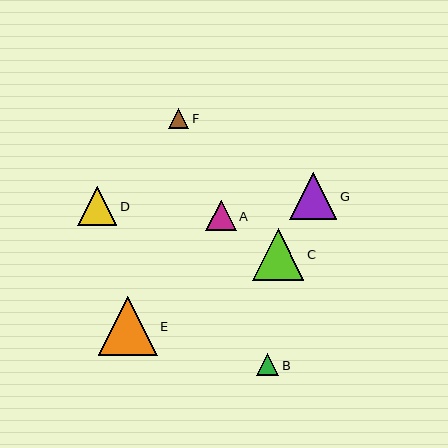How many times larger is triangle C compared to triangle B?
Triangle C is approximately 2.3 times the size of triangle B.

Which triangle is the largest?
Triangle E is the largest with a size of approximately 59 pixels.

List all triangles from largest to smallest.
From largest to smallest: E, C, G, D, A, B, F.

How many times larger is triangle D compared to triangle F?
Triangle D is approximately 2.0 times the size of triangle F.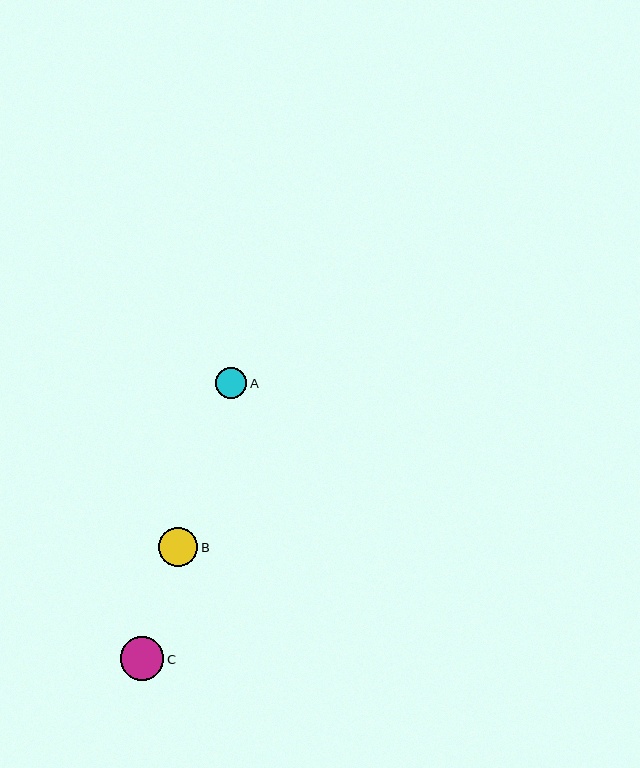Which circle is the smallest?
Circle A is the smallest with a size of approximately 31 pixels.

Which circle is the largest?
Circle C is the largest with a size of approximately 44 pixels.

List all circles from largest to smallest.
From largest to smallest: C, B, A.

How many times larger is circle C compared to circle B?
Circle C is approximately 1.1 times the size of circle B.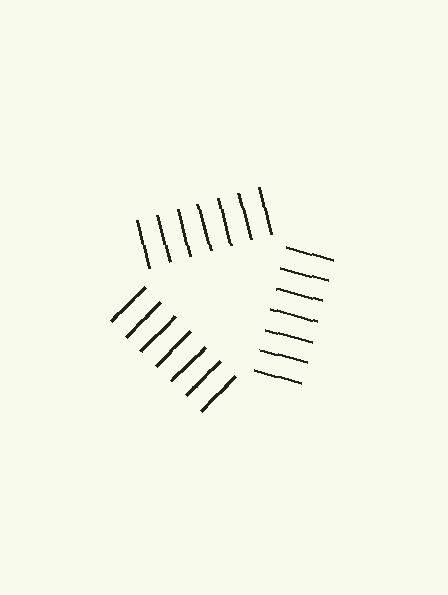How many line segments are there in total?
21 — 7 along each of the 3 edges.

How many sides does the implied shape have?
3 sides — the line-ends trace a triangle.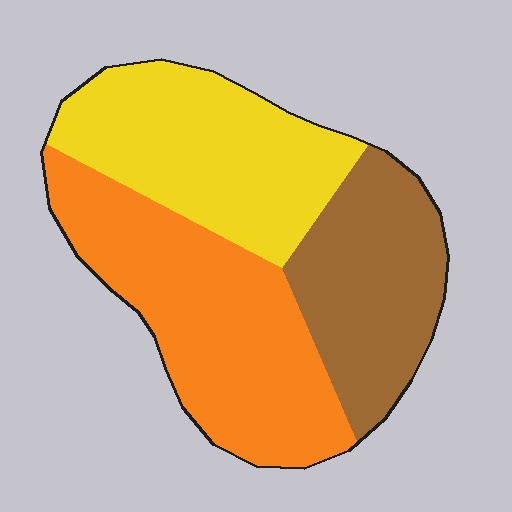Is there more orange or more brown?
Orange.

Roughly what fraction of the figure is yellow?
Yellow covers about 35% of the figure.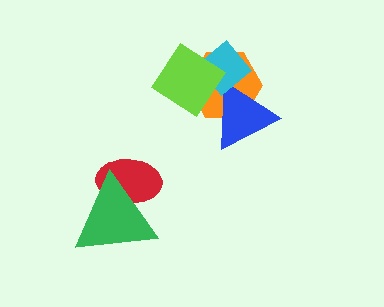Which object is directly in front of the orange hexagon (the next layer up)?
The blue triangle is directly in front of the orange hexagon.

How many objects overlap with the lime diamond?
3 objects overlap with the lime diamond.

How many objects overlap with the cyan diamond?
3 objects overlap with the cyan diamond.